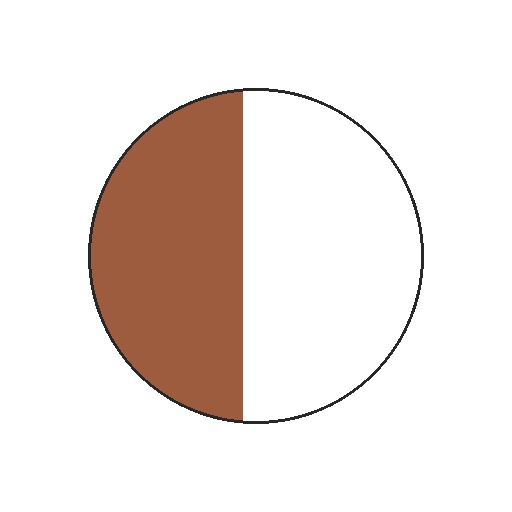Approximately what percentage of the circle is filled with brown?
Approximately 45%.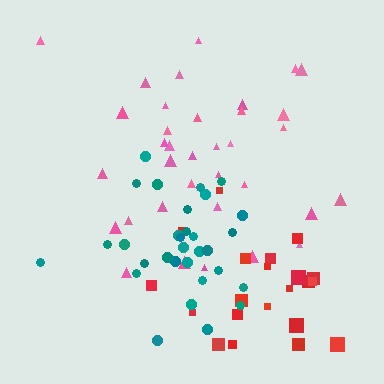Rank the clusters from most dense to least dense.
teal, red, pink.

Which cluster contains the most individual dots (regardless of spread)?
Pink (35).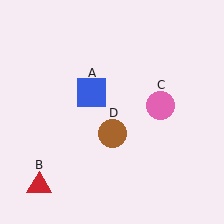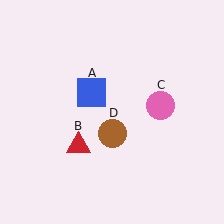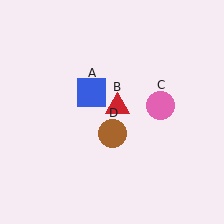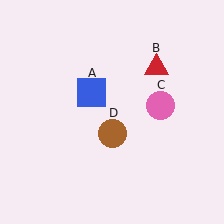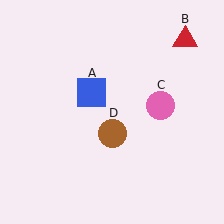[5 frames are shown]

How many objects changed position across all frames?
1 object changed position: red triangle (object B).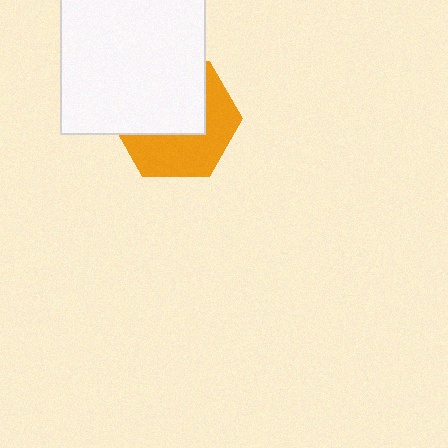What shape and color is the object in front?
The object in front is a white rectangle.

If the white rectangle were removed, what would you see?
You would see the complete orange hexagon.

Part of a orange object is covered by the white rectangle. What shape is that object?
It is a hexagon.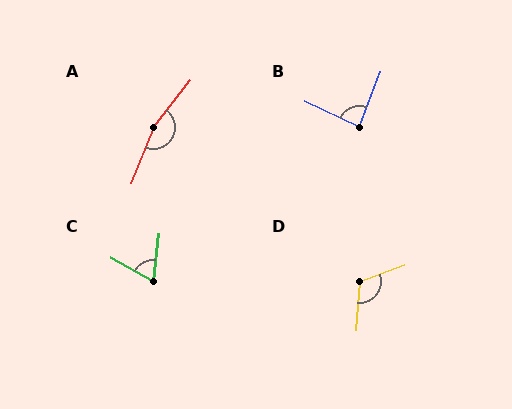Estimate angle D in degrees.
Approximately 114 degrees.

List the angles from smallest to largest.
C (66°), B (86°), D (114°), A (164°).